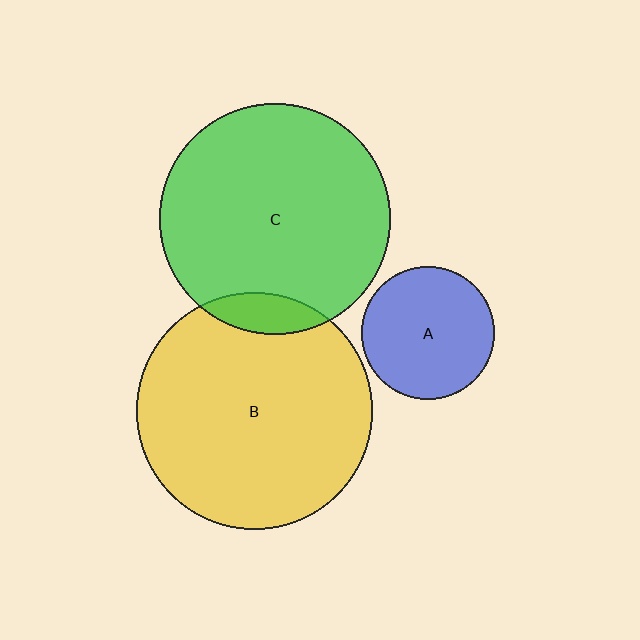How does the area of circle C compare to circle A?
Approximately 3.0 times.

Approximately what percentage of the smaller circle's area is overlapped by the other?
Approximately 10%.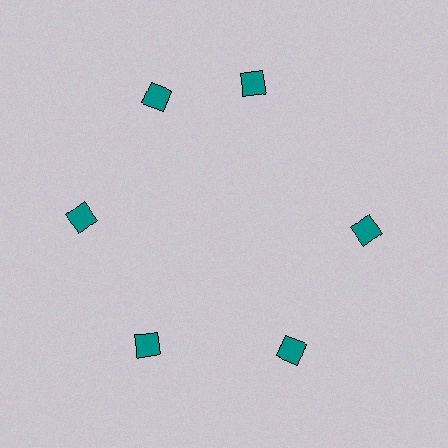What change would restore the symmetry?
The symmetry would be restored by rotating it back into even spacing with its neighbors so that all 6 diamonds sit at equal angles and equal distance from the center.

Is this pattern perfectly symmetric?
No. The 6 teal diamonds are arranged in a ring, but one element near the 1 o'clock position is rotated out of alignment along the ring, breaking the 6-fold rotational symmetry.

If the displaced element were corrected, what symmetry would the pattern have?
It would have 6-fold rotational symmetry — the pattern would map onto itself every 60 degrees.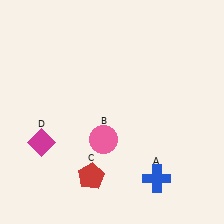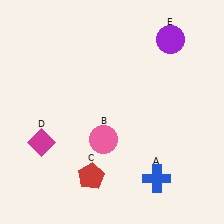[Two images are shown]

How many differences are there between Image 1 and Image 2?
There is 1 difference between the two images.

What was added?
A purple circle (E) was added in Image 2.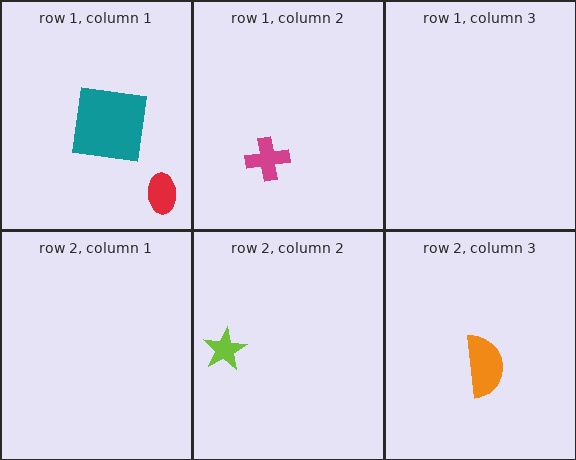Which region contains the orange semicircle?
The row 2, column 3 region.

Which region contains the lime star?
The row 2, column 2 region.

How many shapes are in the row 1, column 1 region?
2.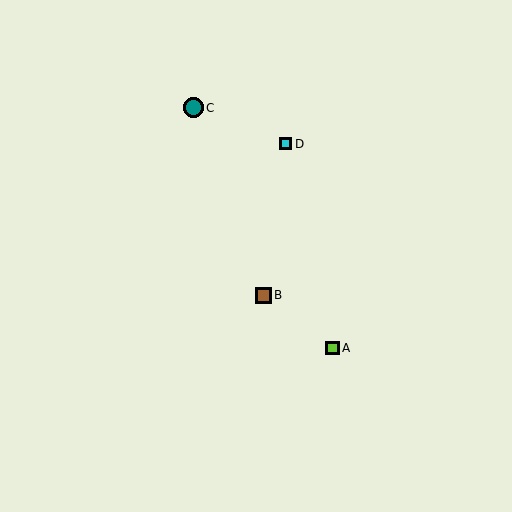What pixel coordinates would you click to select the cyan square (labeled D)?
Click at (285, 144) to select the cyan square D.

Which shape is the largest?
The teal circle (labeled C) is the largest.